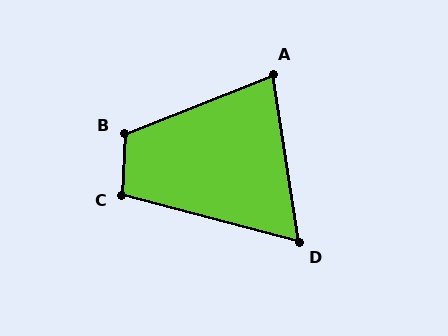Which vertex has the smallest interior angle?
D, at approximately 67 degrees.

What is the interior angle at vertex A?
Approximately 77 degrees (acute).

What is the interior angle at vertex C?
Approximately 103 degrees (obtuse).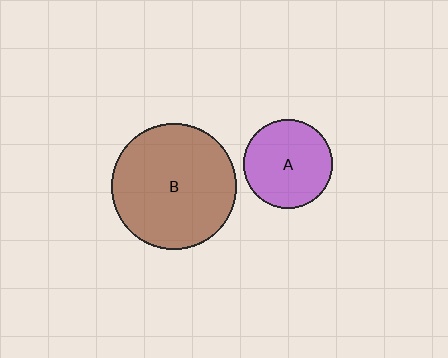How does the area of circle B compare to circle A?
Approximately 2.0 times.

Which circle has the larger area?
Circle B (brown).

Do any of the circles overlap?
No, none of the circles overlap.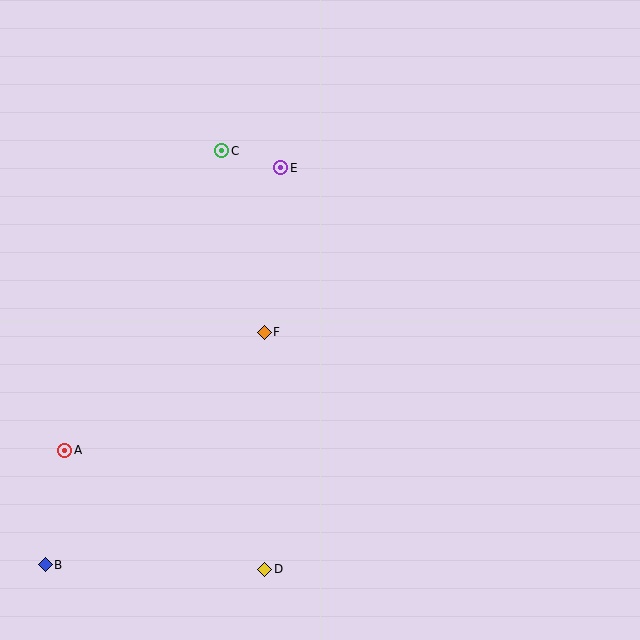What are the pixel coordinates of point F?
Point F is at (264, 332).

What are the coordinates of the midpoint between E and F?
The midpoint between E and F is at (273, 250).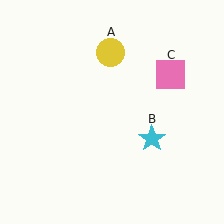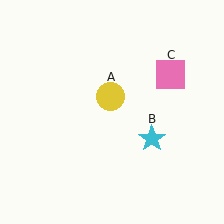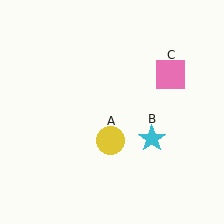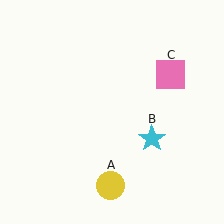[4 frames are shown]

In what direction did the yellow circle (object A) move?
The yellow circle (object A) moved down.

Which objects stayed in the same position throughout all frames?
Cyan star (object B) and pink square (object C) remained stationary.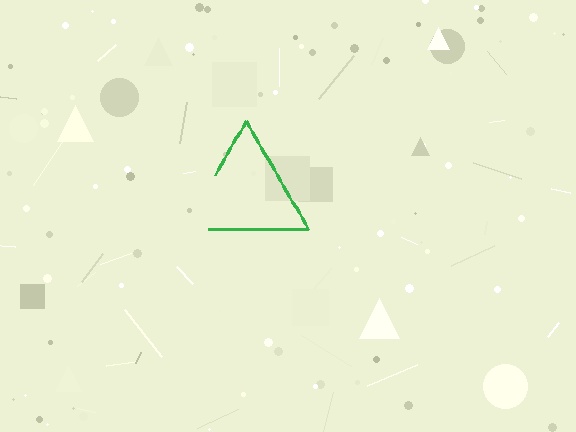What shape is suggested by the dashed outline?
The dashed outline suggests a triangle.